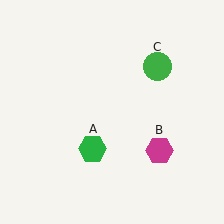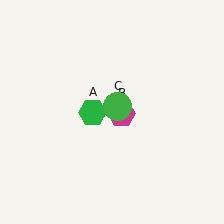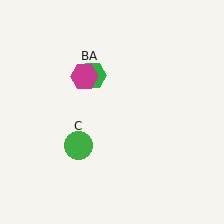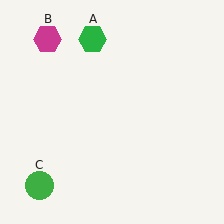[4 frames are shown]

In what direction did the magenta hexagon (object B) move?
The magenta hexagon (object B) moved up and to the left.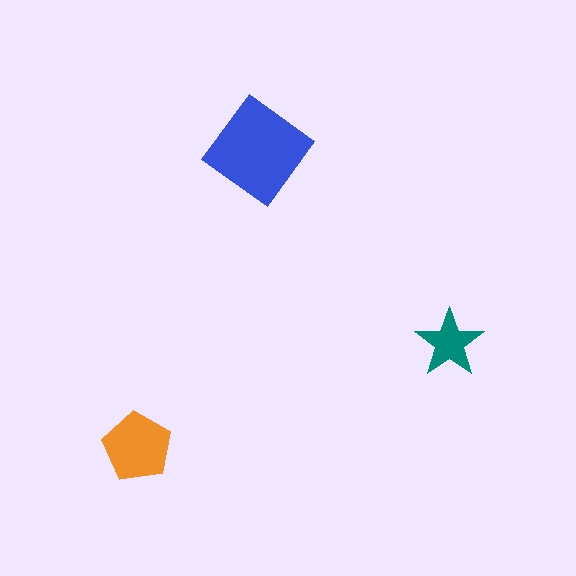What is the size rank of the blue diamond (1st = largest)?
1st.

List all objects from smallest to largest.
The teal star, the orange pentagon, the blue diamond.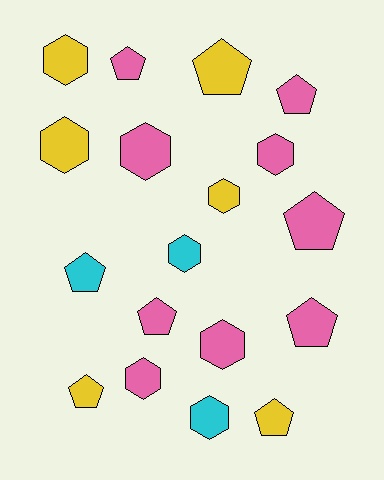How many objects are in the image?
There are 18 objects.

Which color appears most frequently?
Pink, with 9 objects.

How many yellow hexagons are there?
There are 3 yellow hexagons.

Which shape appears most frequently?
Pentagon, with 9 objects.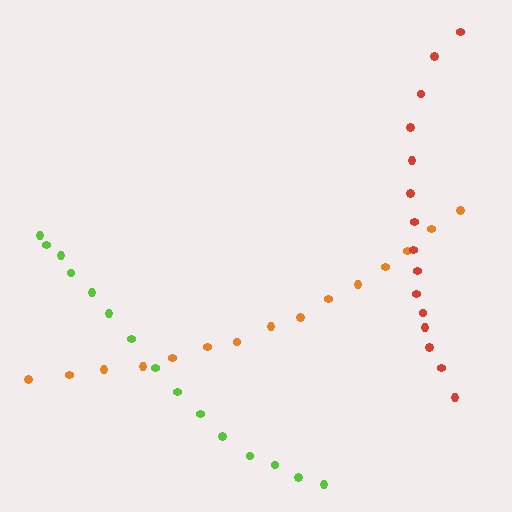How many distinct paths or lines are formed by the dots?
There are 3 distinct paths.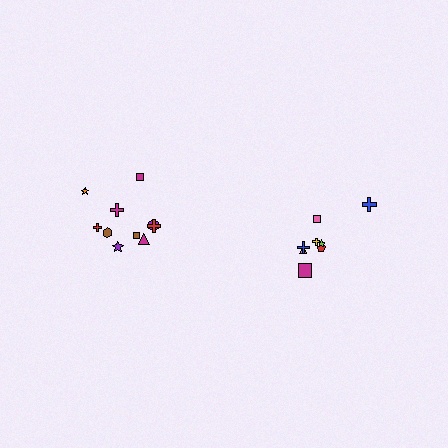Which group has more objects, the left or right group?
The left group.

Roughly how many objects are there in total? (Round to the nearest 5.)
Roughly 20 objects in total.